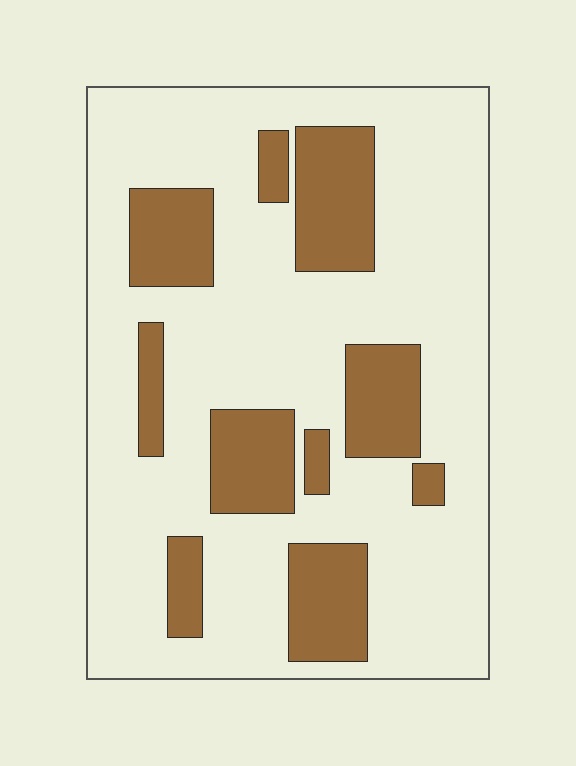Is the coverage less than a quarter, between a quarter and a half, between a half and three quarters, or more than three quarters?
Less than a quarter.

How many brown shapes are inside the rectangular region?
10.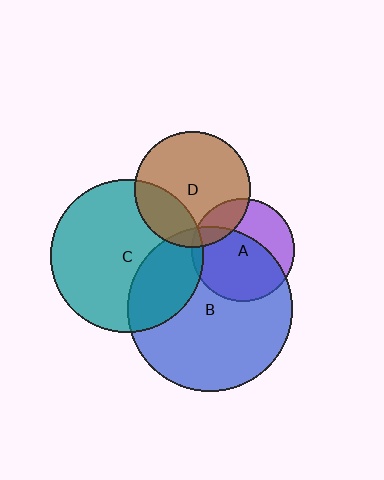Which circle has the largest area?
Circle B (blue).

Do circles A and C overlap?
Yes.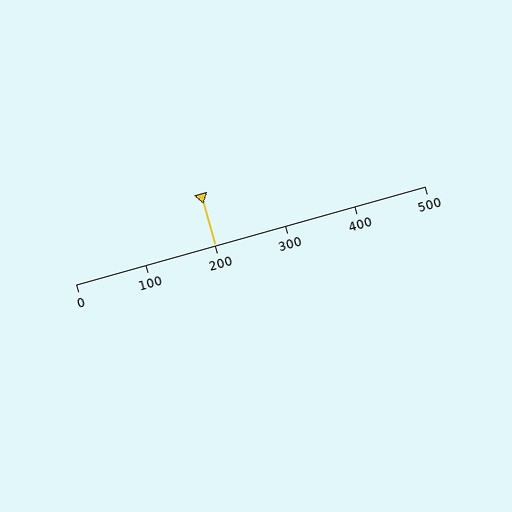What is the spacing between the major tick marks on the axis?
The major ticks are spaced 100 apart.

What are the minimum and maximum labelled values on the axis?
The axis runs from 0 to 500.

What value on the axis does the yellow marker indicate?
The marker indicates approximately 200.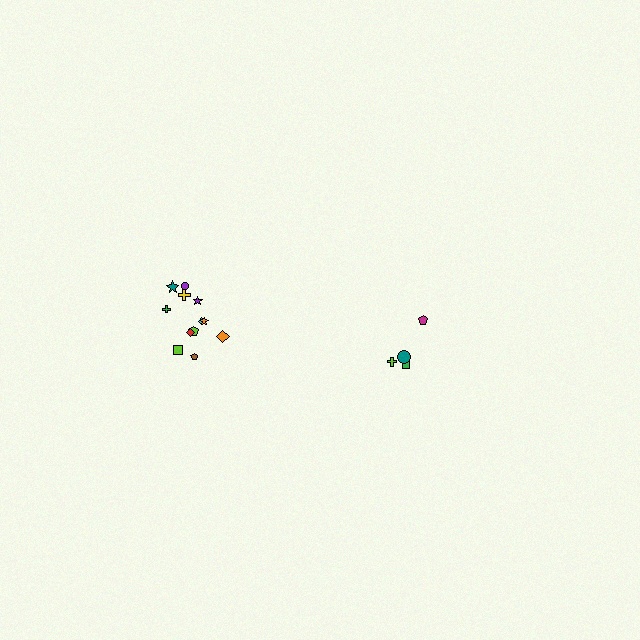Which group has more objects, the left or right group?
The left group.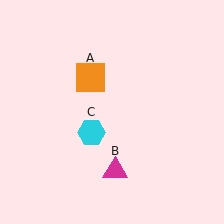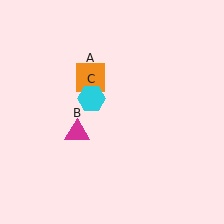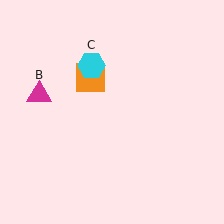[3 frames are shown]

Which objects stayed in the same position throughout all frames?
Orange square (object A) remained stationary.